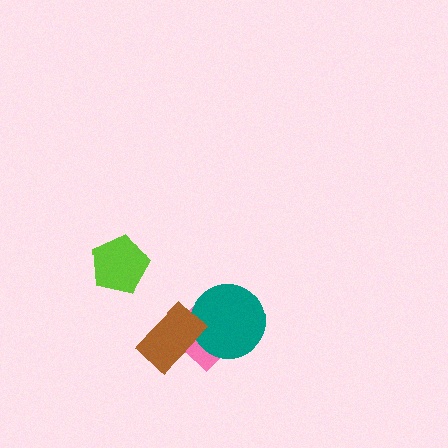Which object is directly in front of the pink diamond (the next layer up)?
The teal circle is directly in front of the pink diamond.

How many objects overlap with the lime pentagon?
0 objects overlap with the lime pentagon.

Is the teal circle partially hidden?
Yes, it is partially covered by another shape.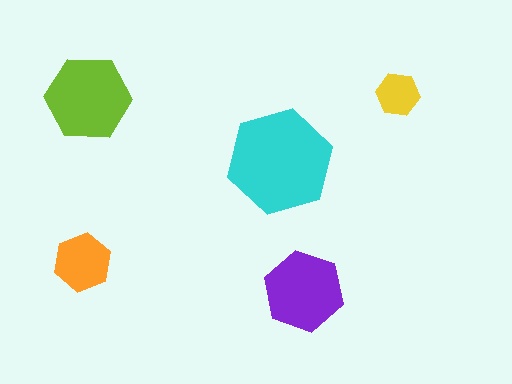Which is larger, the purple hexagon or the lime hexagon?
The lime one.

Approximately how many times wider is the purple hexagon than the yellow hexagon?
About 2 times wider.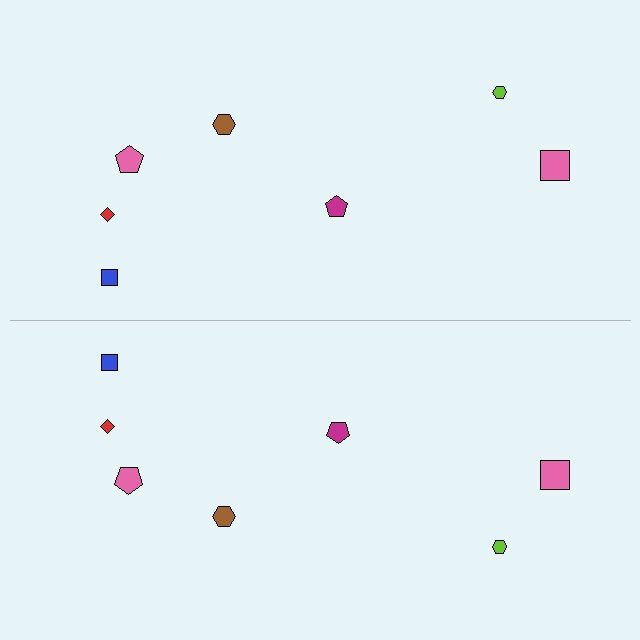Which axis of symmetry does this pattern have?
The pattern has a horizontal axis of symmetry running through the center of the image.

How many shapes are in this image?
There are 14 shapes in this image.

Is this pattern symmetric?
Yes, this pattern has bilateral (reflection) symmetry.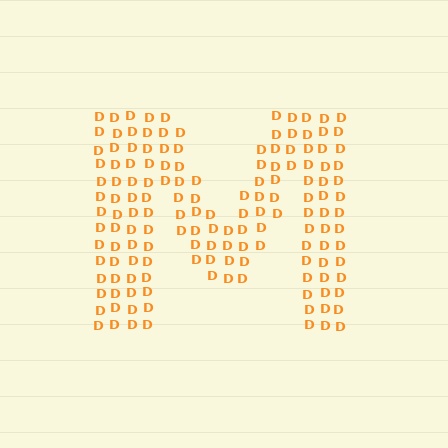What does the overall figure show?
The overall figure shows the letter M.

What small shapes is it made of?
It is made of small letter D's.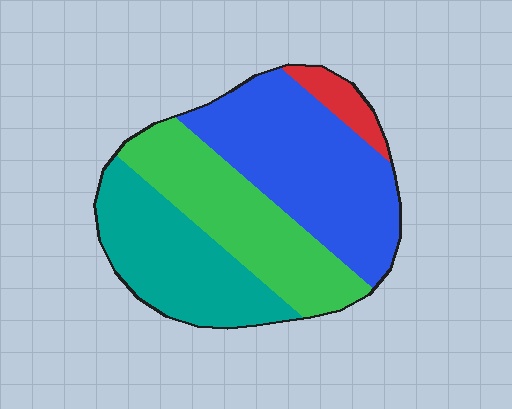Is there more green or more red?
Green.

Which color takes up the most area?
Blue, at roughly 40%.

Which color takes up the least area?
Red, at roughly 5%.